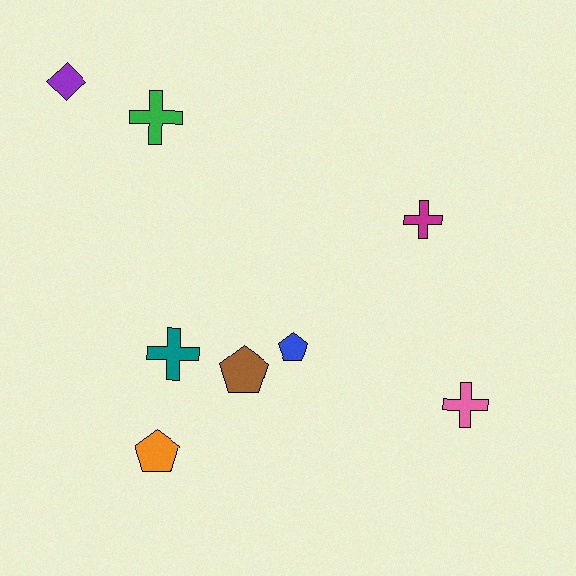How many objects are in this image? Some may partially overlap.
There are 8 objects.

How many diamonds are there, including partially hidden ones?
There is 1 diamond.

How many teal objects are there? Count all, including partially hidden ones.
There is 1 teal object.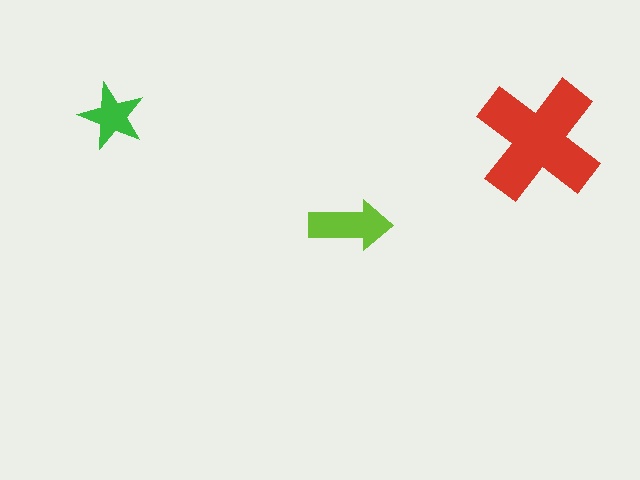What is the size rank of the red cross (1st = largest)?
1st.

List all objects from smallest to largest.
The green star, the lime arrow, the red cross.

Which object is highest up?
The green star is topmost.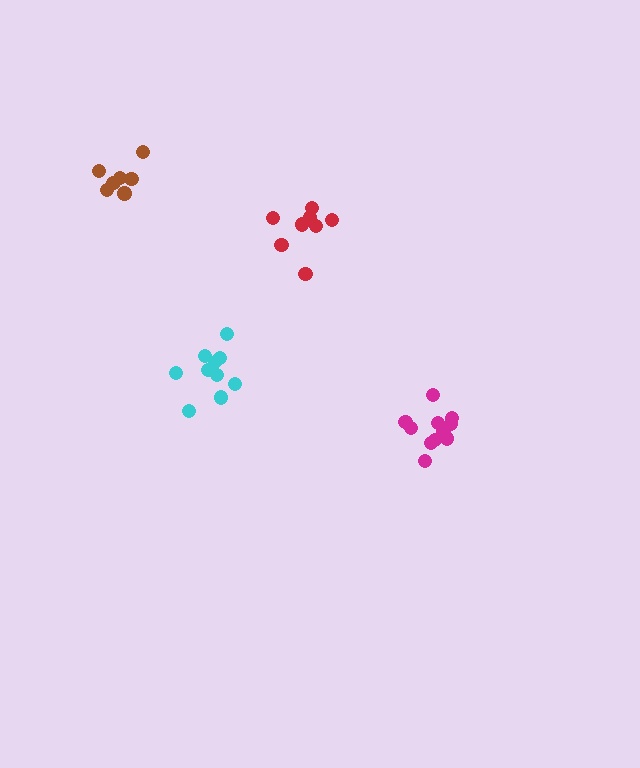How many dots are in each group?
Group 1: 10 dots, Group 2: 7 dots, Group 3: 11 dots, Group 4: 8 dots (36 total).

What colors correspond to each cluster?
The clusters are colored: cyan, brown, magenta, red.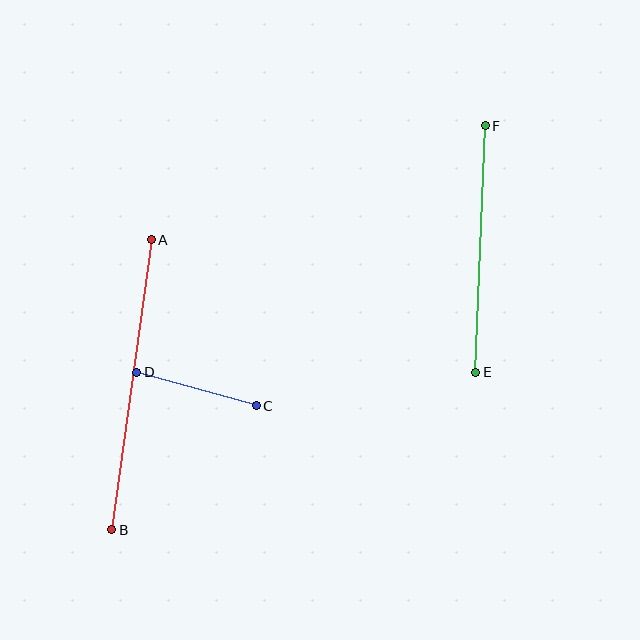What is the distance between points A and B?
The distance is approximately 293 pixels.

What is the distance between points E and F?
The distance is approximately 247 pixels.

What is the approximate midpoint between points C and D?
The midpoint is at approximately (196, 389) pixels.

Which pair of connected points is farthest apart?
Points A and B are farthest apart.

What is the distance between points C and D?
The distance is approximately 125 pixels.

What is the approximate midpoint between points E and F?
The midpoint is at approximately (481, 249) pixels.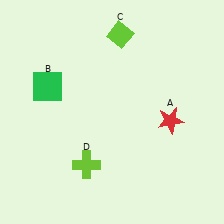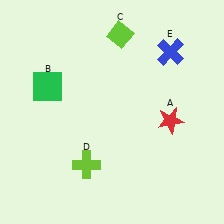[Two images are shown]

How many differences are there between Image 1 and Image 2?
There is 1 difference between the two images.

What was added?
A blue cross (E) was added in Image 2.